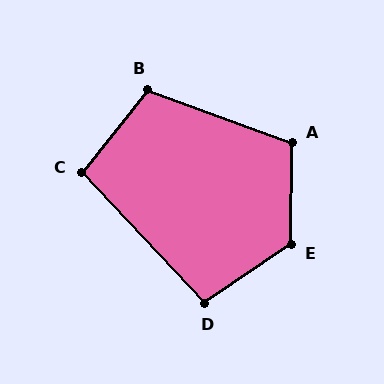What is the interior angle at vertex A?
Approximately 109 degrees (obtuse).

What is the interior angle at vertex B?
Approximately 108 degrees (obtuse).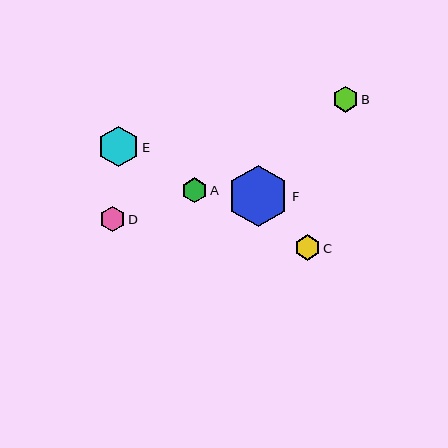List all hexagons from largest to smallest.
From largest to smallest: F, E, C, B, D, A.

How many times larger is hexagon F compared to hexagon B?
Hexagon F is approximately 2.4 times the size of hexagon B.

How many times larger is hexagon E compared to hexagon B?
Hexagon E is approximately 1.6 times the size of hexagon B.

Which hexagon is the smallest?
Hexagon A is the smallest with a size of approximately 25 pixels.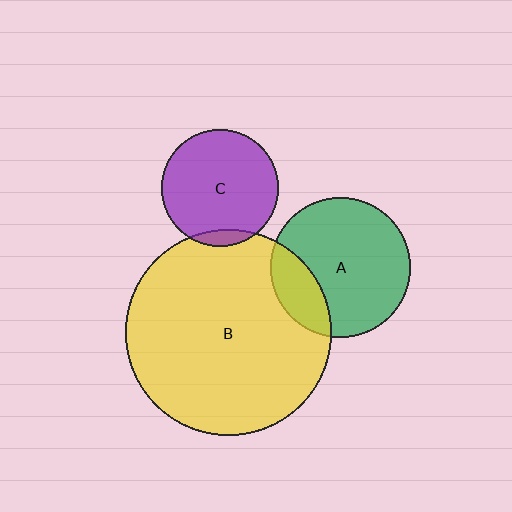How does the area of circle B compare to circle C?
Approximately 3.1 times.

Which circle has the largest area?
Circle B (yellow).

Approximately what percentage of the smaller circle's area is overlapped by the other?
Approximately 20%.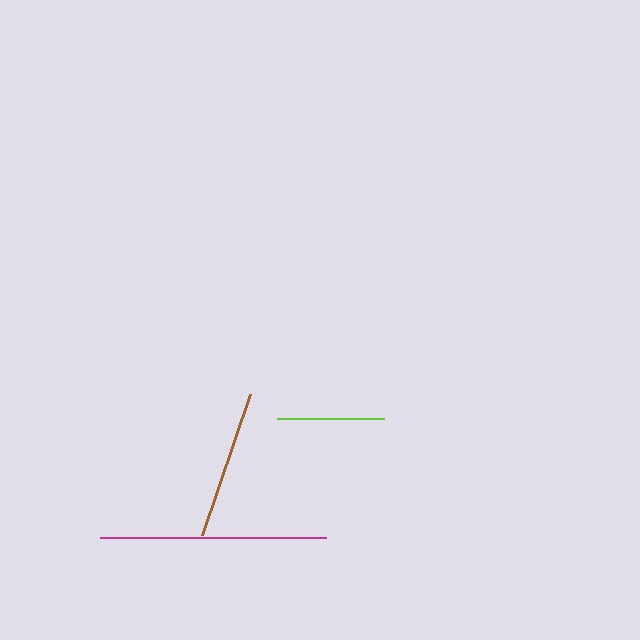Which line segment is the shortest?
The lime line is the shortest at approximately 107 pixels.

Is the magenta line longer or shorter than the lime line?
The magenta line is longer than the lime line.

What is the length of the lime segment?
The lime segment is approximately 107 pixels long.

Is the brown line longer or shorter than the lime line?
The brown line is longer than the lime line.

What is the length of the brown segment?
The brown segment is approximately 149 pixels long.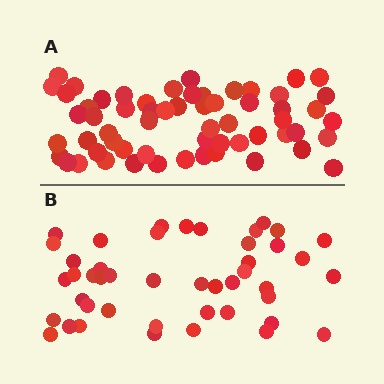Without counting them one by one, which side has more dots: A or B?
Region A (the top region) has more dots.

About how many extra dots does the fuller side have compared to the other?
Region A has approximately 15 more dots than region B.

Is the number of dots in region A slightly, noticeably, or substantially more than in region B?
Region A has noticeably more, but not dramatically so. The ratio is roughly 1.3 to 1.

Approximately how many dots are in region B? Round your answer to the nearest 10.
About 40 dots. (The exact count is 45, which rounds to 40.)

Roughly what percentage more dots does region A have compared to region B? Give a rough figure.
About 35% more.